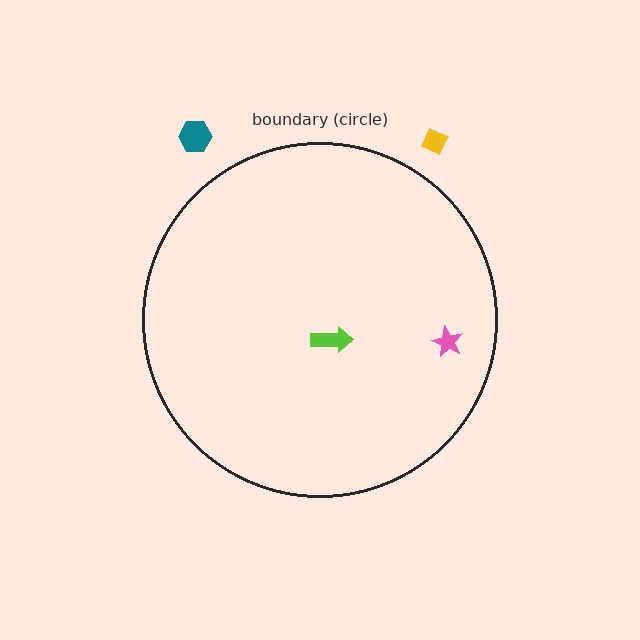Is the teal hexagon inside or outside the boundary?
Outside.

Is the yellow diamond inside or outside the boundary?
Outside.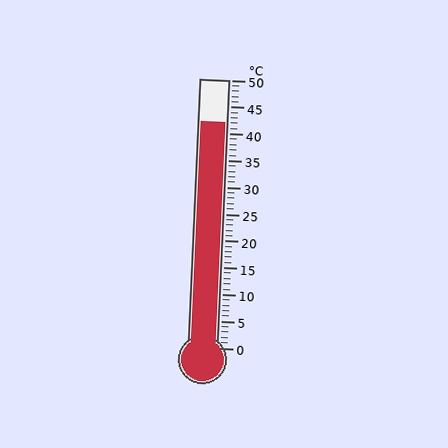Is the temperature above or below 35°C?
The temperature is above 35°C.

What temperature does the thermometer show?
The thermometer shows approximately 42°C.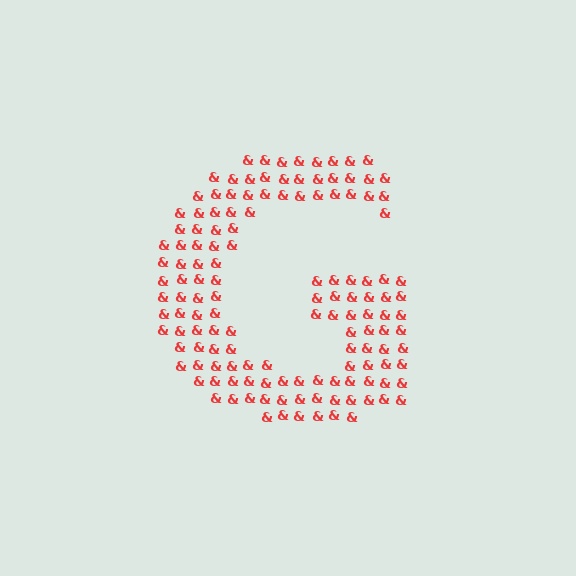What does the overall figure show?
The overall figure shows the letter G.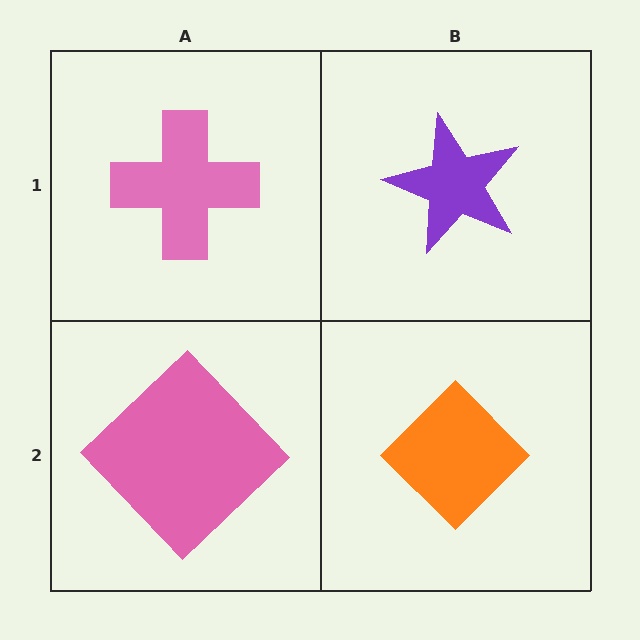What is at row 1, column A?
A pink cross.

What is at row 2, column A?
A pink diamond.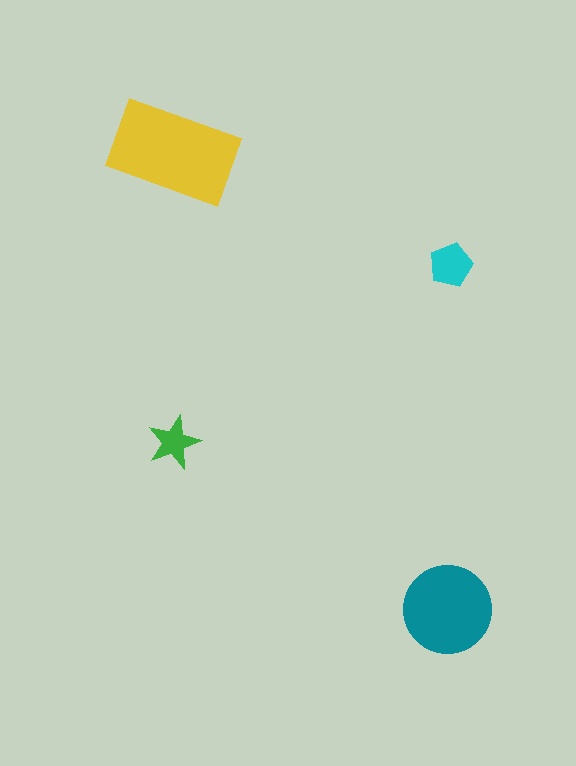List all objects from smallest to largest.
The green star, the cyan pentagon, the teal circle, the yellow rectangle.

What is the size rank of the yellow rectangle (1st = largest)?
1st.